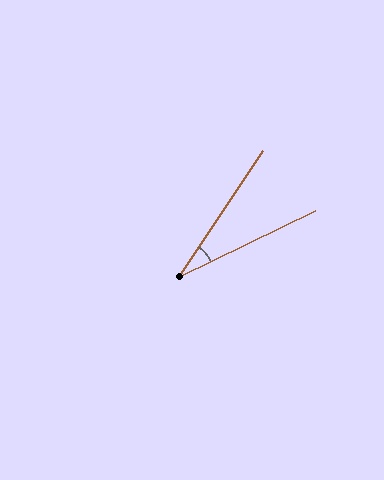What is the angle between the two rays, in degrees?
Approximately 31 degrees.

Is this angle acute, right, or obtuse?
It is acute.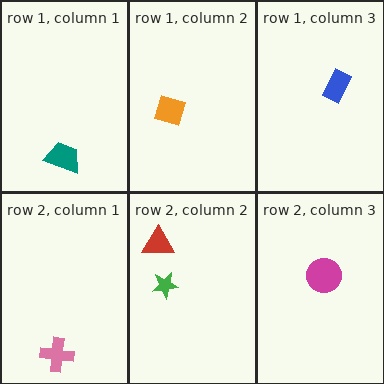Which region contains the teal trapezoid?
The row 1, column 1 region.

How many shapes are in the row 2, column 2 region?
2.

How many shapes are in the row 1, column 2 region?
1.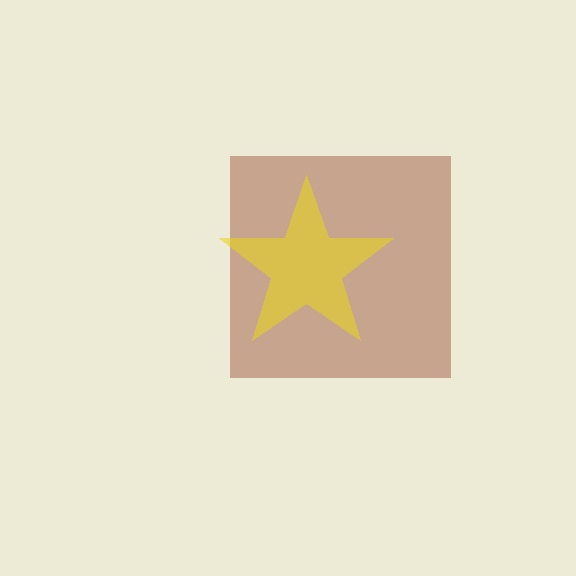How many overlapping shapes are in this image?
There are 2 overlapping shapes in the image.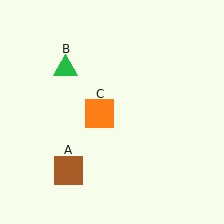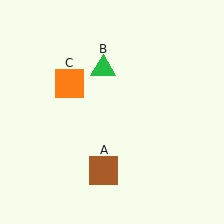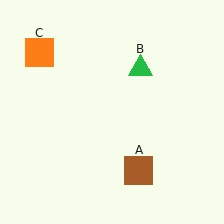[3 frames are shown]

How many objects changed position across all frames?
3 objects changed position: brown square (object A), green triangle (object B), orange square (object C).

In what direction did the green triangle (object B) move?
The green triangle (object B) moved right.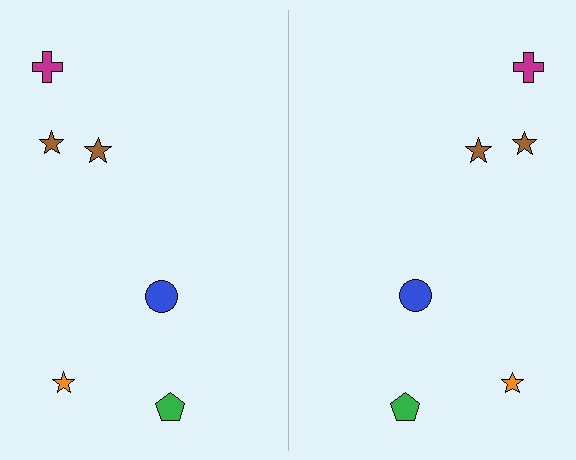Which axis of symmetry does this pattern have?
The pattern has a vertical axis of symmetry running through the center of the image.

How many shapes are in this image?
There are 12 shapes in this image.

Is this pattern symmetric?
Yes, this pattern has bilateral (reflection) symmetry.